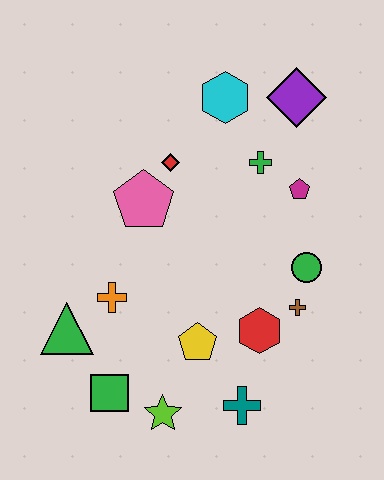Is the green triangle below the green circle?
Yes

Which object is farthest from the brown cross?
The green triangle is farthest from the brown cross.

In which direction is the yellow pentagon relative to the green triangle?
The yellow pentagon is to the right of the green triangle.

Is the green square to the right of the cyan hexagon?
No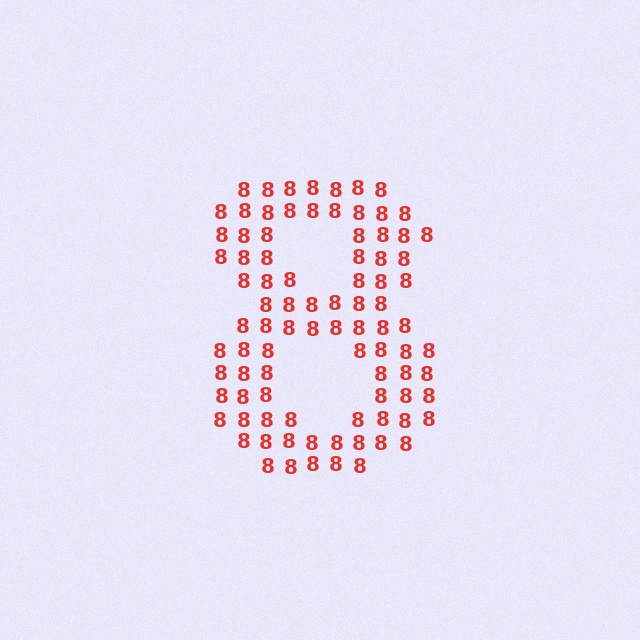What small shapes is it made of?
It is made of small digit 8's.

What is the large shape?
The large shape is the digit 8.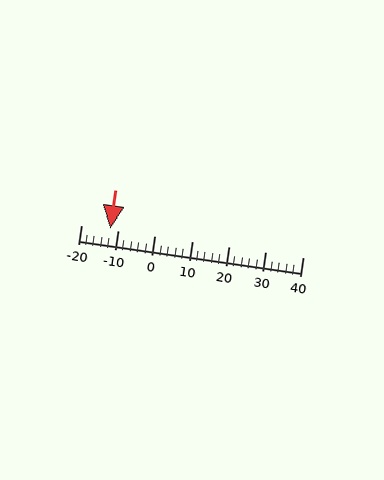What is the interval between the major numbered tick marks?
The major tick marks are spaced 10 units apart.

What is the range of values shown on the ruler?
The ruler shows values from -20 to 40.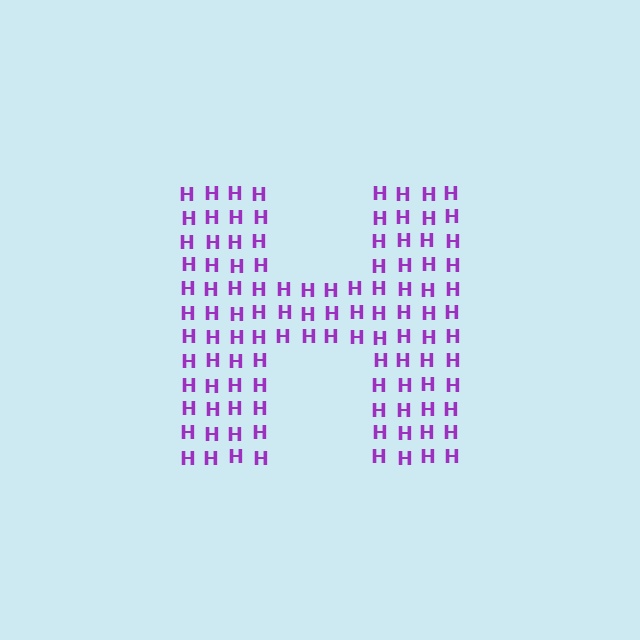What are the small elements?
The small elements are letter H's.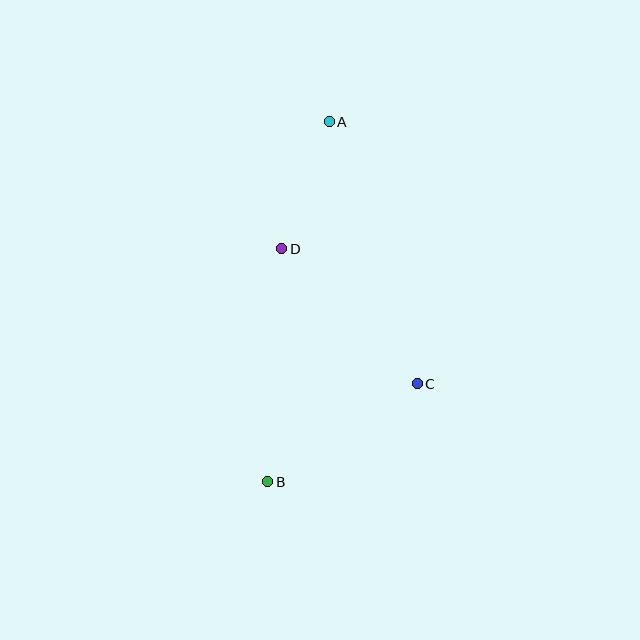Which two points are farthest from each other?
Points A and B are farthest from each other.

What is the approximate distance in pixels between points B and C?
The distance between B and C is approximately 179 pixels.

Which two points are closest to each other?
Points A and D are closest to each other.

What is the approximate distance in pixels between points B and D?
The distance between B and D is approximately 233 pixels.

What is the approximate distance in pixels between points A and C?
The distance between A and C is approximately 276 pixels.